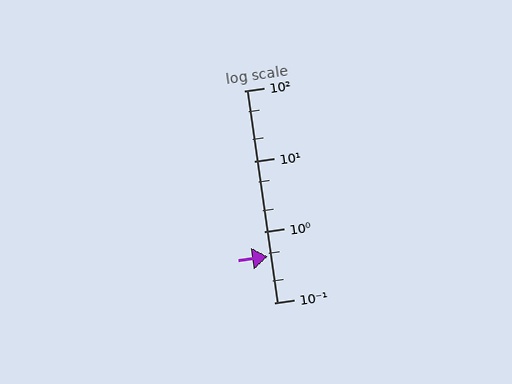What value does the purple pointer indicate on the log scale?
The pointer indicates approximately 0.45.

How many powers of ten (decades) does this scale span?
The scale spans 3 decades, from 0.1 to 100.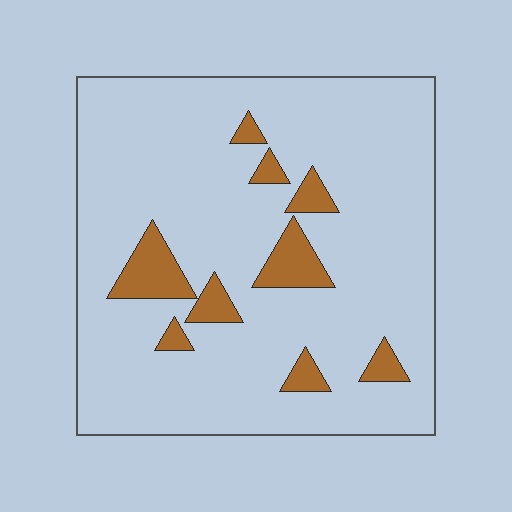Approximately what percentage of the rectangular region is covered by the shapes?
Approximately 10%.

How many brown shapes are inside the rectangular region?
9.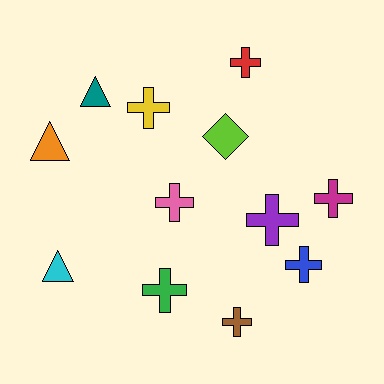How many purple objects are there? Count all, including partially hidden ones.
There is 1 purple object.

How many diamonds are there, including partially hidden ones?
There is 1 diamond.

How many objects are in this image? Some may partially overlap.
There are 12 objects.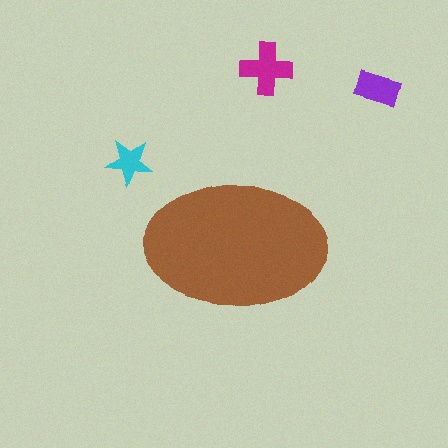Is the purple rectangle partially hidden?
No, the purple rectangle is fully visible.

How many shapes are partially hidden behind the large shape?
0 shapes are partially hidden.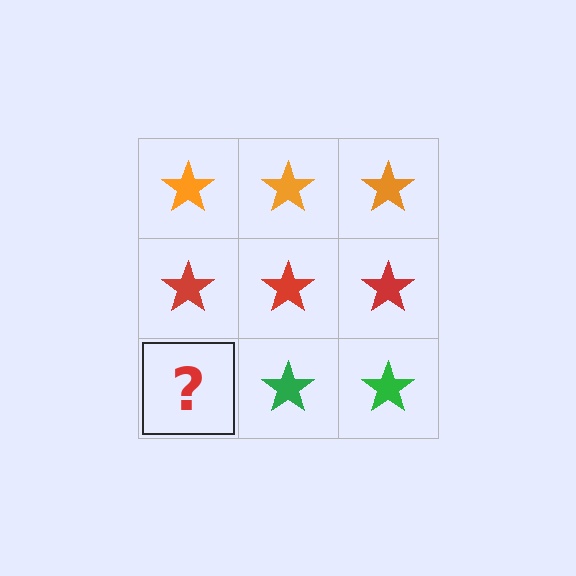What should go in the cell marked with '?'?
The missing cell should contain a green star.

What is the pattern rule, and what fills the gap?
The rule is that each row has a consistent color. The gap should be filled with a green star.